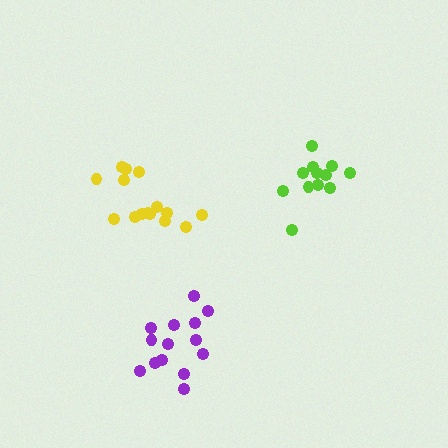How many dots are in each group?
Group 1: 14 dots, Group 2: 12 dots, Group 3: 15 dots (41 total).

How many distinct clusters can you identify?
There are 3 distinct clusters.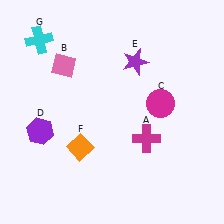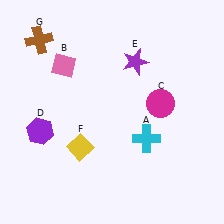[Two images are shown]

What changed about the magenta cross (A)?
In Image 1, A is magenta. In Image 2, it changed to cyan.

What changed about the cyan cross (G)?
In Image 1, G is cyan. In Image 2, it changed to brown.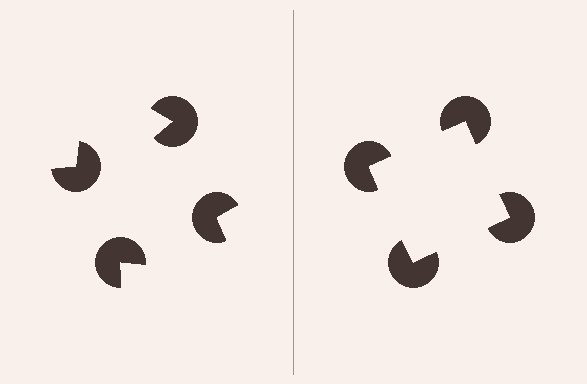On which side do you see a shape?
An illusory square appears on the right side. On the left side the wedge cuts are rotated, so no coherent shape forms.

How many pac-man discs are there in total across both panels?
8 — 4 on each side.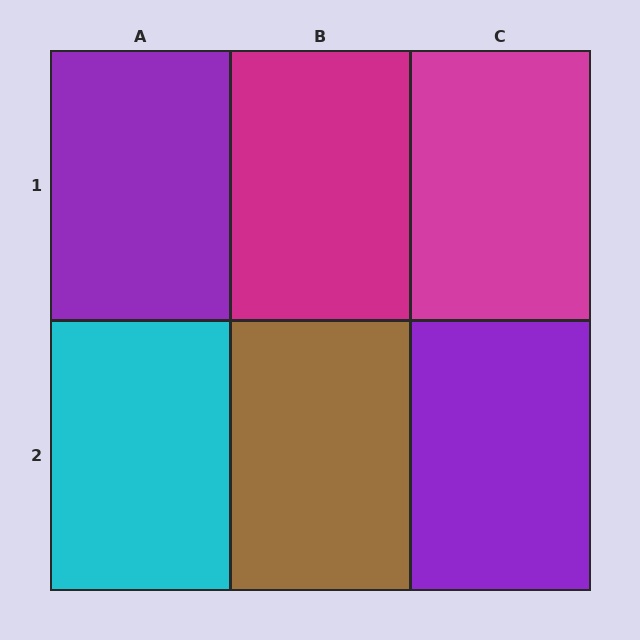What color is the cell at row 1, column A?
Purple.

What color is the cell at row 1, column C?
Magenta.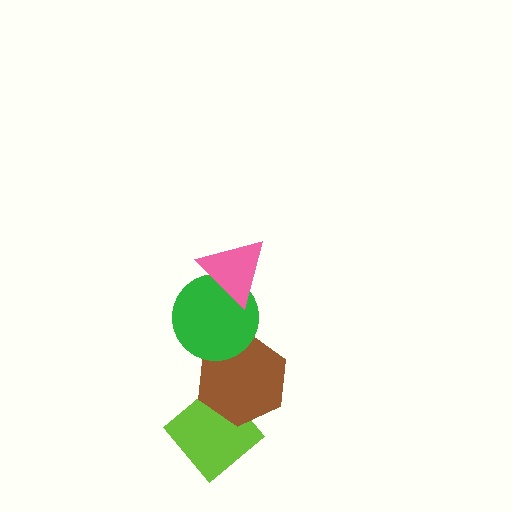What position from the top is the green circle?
The green circle is 2nd from the top.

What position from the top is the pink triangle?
The pink triangle is 1st from the top.